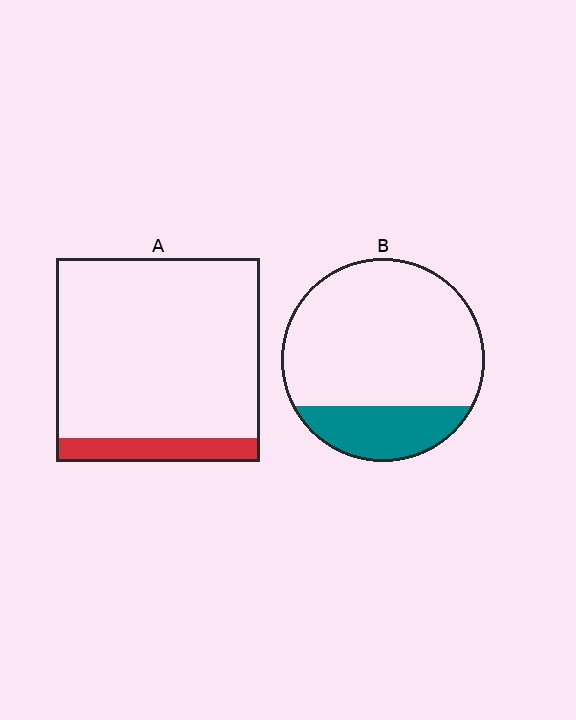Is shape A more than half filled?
No.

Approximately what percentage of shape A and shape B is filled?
A is approximately 10% and B is approximately 20%.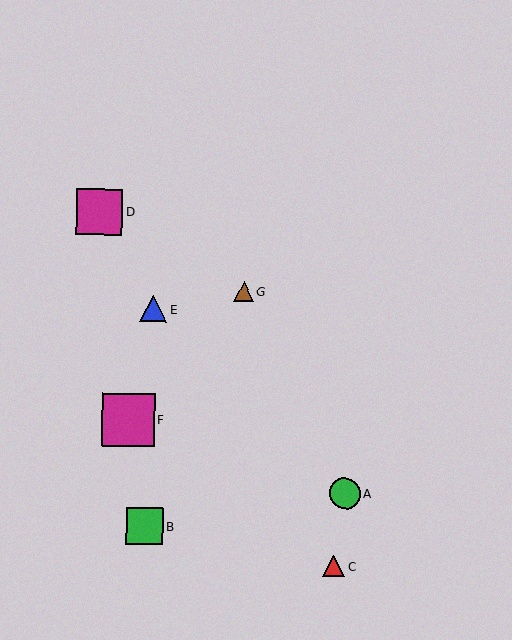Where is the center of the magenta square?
The center of the magenta square is at (128, 420).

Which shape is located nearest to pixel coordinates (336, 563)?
The red triangle (labeled C) at (334, 566) is nearest to that location.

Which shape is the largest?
The magenta square (labeled F) is the largest.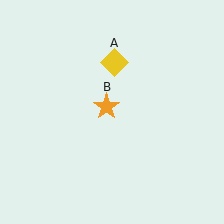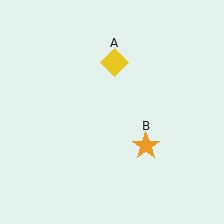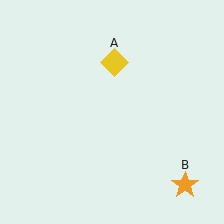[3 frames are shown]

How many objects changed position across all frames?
1 object changed position: orange star (object B).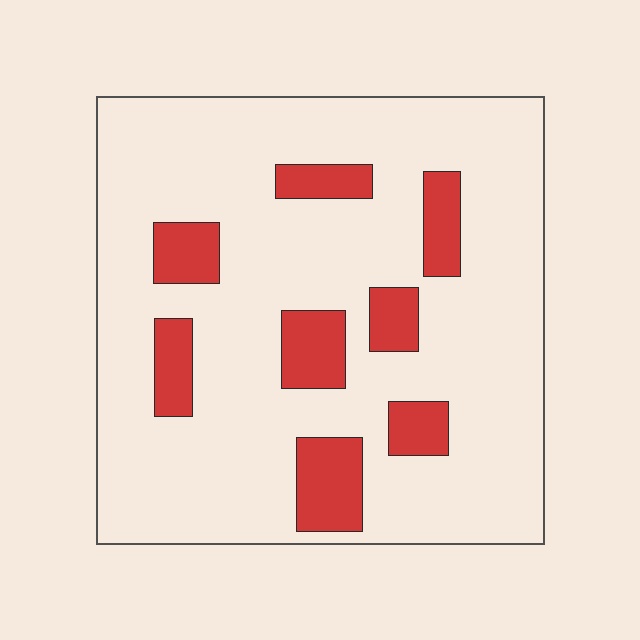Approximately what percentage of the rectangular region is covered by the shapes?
Approximately 15%.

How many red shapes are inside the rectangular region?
8.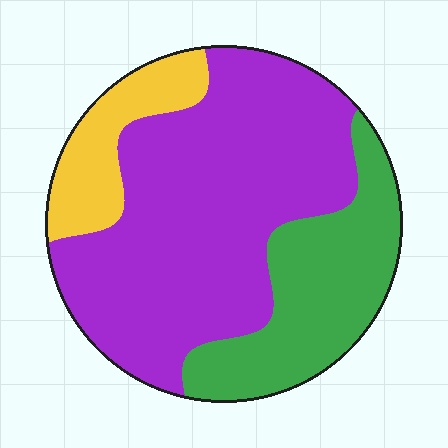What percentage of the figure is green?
Green takes up between a sixth and a third of the figure.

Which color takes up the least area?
Yellow, at roughly 15%.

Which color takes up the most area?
Purple, at roughly 60%.